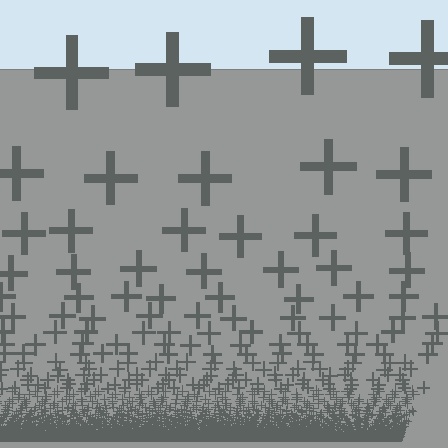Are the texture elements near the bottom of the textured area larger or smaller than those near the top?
Smaller. The gradient is inverted — elements near the bottom are smaller and denser.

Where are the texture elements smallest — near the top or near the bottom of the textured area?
Near the bottom.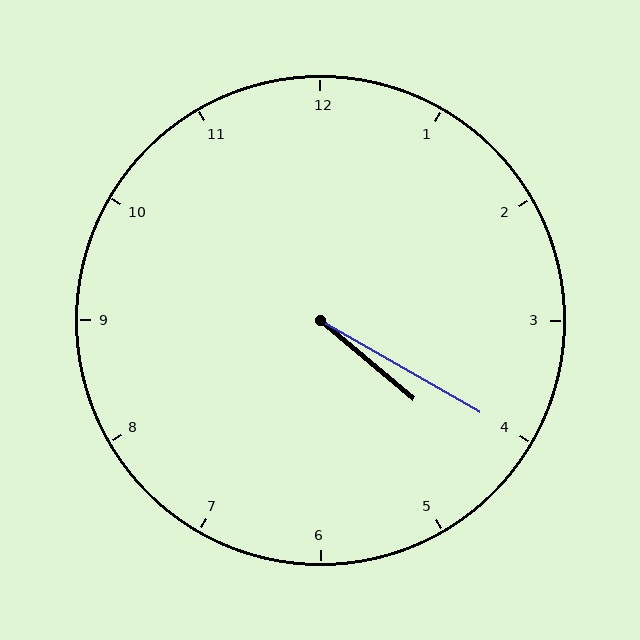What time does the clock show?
4:20.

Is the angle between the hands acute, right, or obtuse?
It is acute.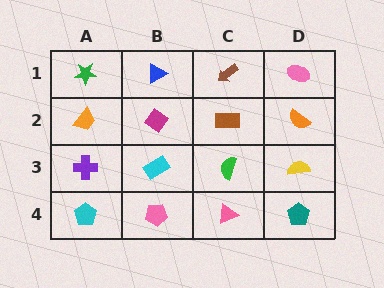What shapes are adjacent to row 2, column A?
A green star (row 1, column A), a purple cross (row 3, column A), a magenta diamond (row 2, column B).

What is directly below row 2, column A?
A purple cross.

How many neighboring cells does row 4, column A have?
2.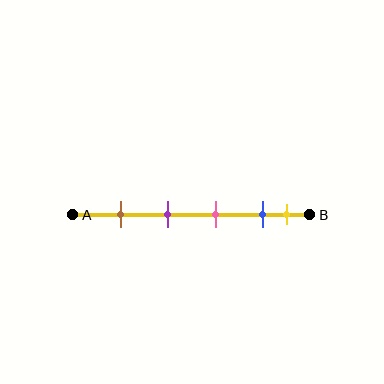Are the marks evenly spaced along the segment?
No, the marks are not evenly spaced.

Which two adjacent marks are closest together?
The blue and yellow marks are the closest adjacent pair.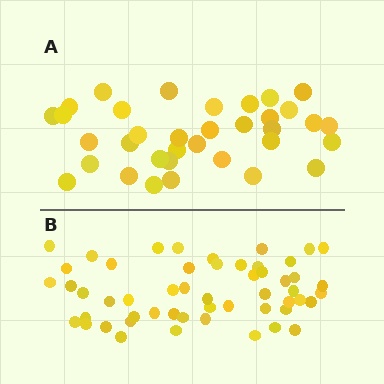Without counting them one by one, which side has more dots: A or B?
Region B (the bottom region) has more dots.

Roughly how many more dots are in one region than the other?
Region B has approximately 20 more dots than region A.